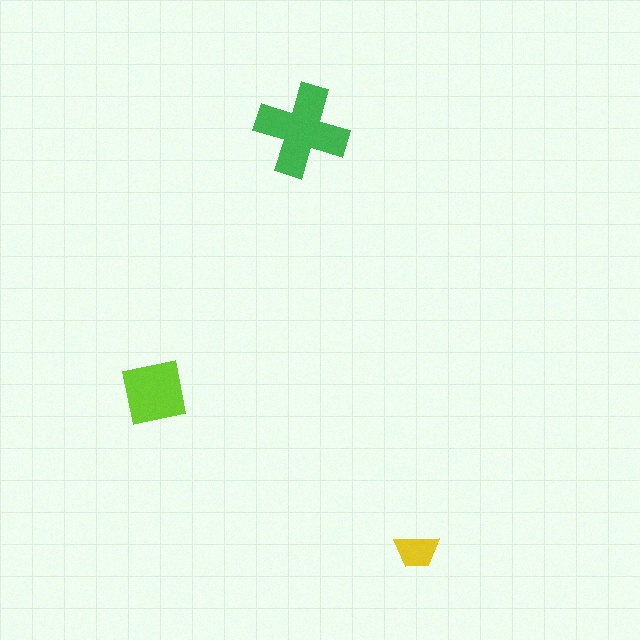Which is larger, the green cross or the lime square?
The green cross.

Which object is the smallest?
The yellow trapezoid.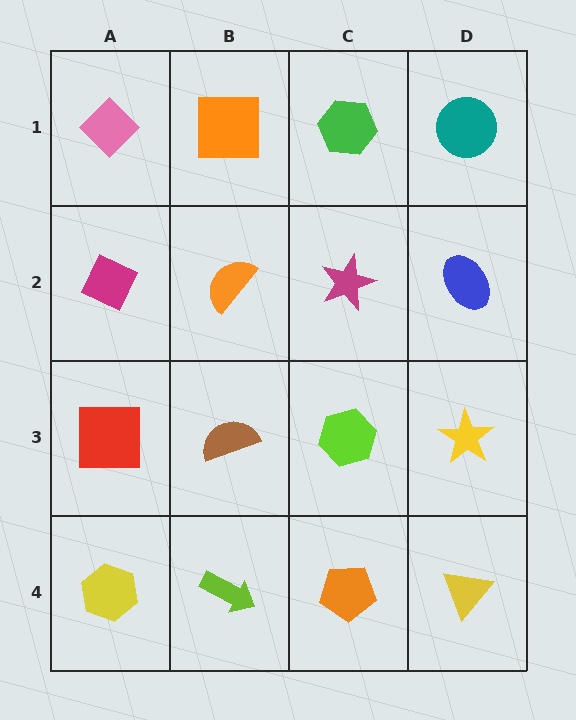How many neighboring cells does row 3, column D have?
3.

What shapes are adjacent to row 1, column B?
An orange semicircle (row 2, column B), a pink diamond (row 1, column A), a green hexagon (row 1, column C).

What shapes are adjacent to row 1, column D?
A blue ellipse (row 2, column D), a green hexagon (row 1, column C).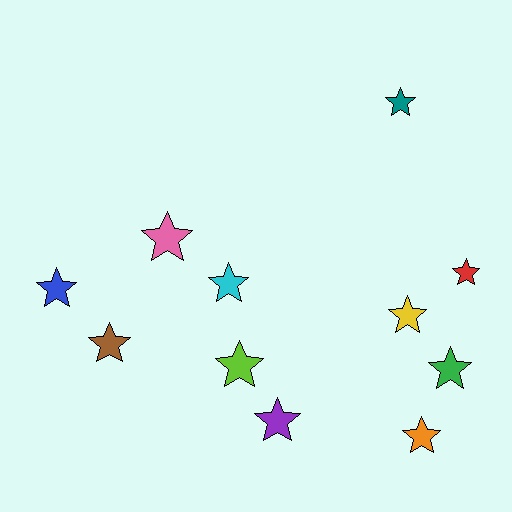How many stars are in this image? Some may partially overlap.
There are 11 stars.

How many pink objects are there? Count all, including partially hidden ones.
There is 1 pink object.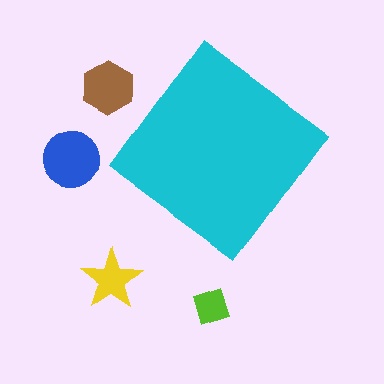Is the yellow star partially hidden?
No, the yellow star is fully visible.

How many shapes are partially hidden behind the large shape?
0 shapes are partially hidden.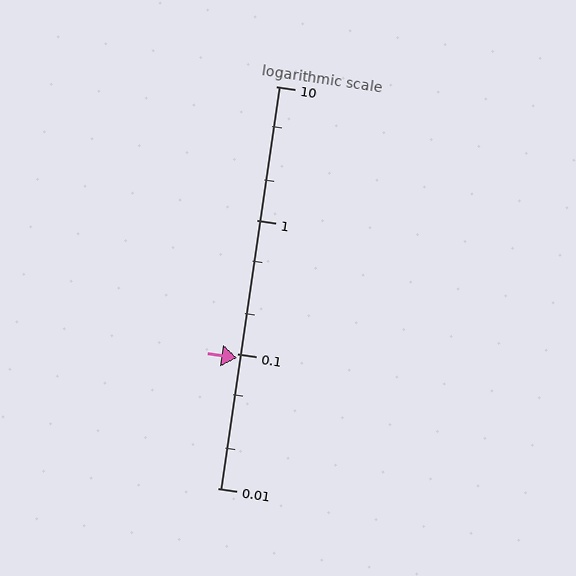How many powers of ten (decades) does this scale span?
The scale spans 3 decades, from 0.01 to 10.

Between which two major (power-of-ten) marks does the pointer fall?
The pointer is between 0.01 and 0.1.